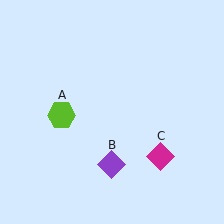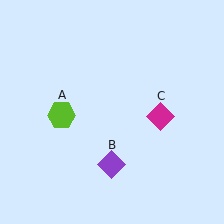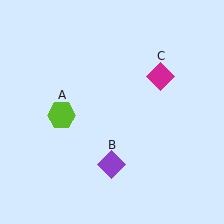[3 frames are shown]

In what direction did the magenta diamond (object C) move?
The magenta diamond (object C) moved up.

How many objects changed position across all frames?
1 object changed position: magenta diamond (object C).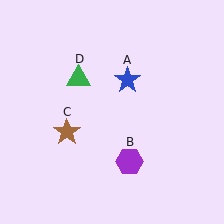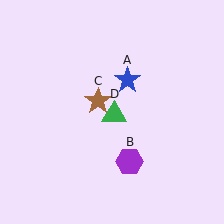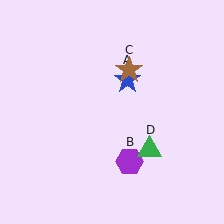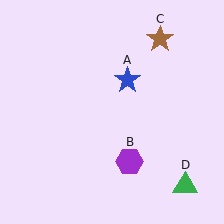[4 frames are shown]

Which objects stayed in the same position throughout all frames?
Blue star (object A) and purple hexagon (object B) remained stationary.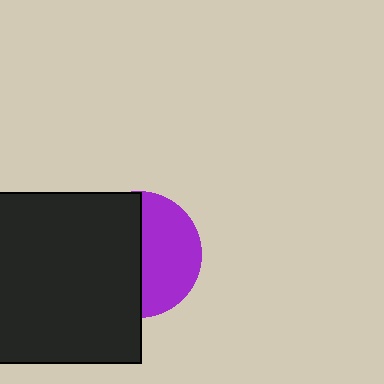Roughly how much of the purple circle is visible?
About half of it is visible (roughly 47%).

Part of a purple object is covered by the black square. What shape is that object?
It is a circle.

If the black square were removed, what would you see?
You would see the complete purple circle.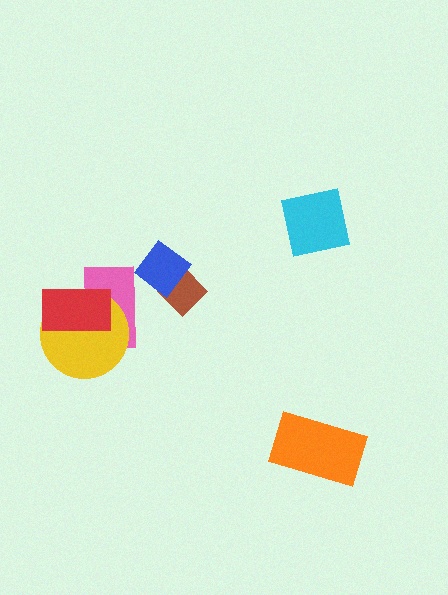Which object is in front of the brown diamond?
The blue diamond is in front of the brown diamond.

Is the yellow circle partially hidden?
Yes, it is partially covered by another shape.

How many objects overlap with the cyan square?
0 objects overlap with the cyan square.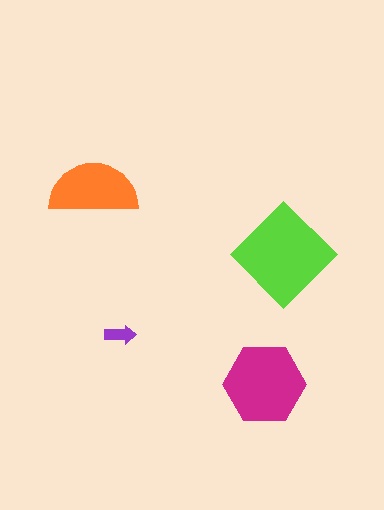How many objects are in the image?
There are 4 objects in the image.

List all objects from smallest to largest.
The purple arrow, the orange semicircle, the magenta hexagon, the lime diamond.